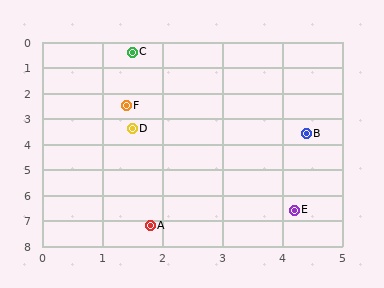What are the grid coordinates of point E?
Point E is at approximately (4.2, 6.6).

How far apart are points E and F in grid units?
Points E and F are about 5.0 grid units apart.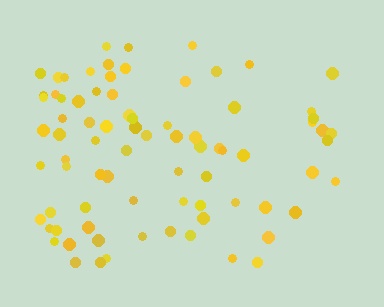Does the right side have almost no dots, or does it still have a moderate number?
Still a moderate number, just noticeably fewer than the left.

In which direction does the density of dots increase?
From right to left, with the left side densest.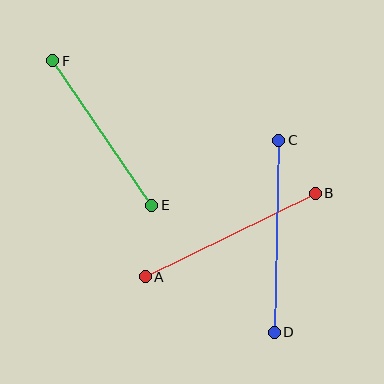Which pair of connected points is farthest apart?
Points C and D are farthest apart.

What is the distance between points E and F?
The distance is approximately 175 pixels.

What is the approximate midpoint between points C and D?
The midpoint is at approximately (277, 236) pixels.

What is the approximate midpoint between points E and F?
The midpoint is at approximately (102, 133) pixels.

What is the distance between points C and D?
The distance is approximately 192 pixels.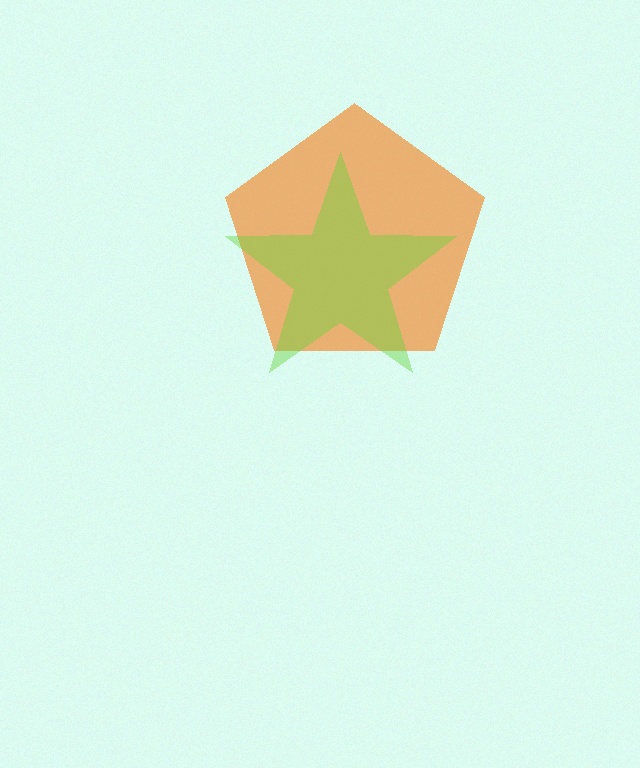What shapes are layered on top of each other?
The layered shapes are: an orange pentagon, a lime star.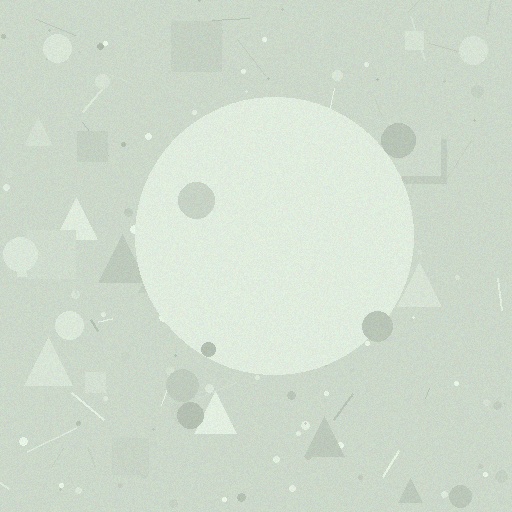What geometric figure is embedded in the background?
A circle is embedded in the background.